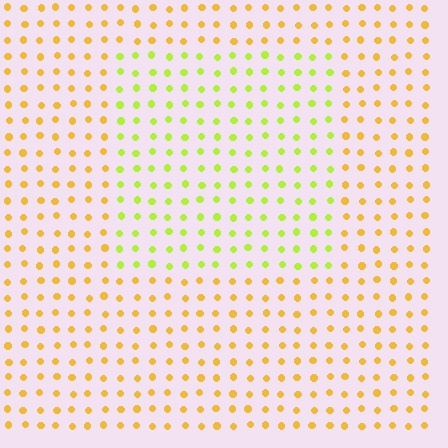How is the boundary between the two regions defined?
The boundary is defined purely by a slight shift in hue (about 40 degrees). Spacing, size, and orientation are identical on both sides.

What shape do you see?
I see a rectangle.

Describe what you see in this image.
The image is filled with small yellow elements in a uniform arrangement. A rectangle-shaped region is visible where the elements are tinted to a slightly different hue, forming a subtle color boundary.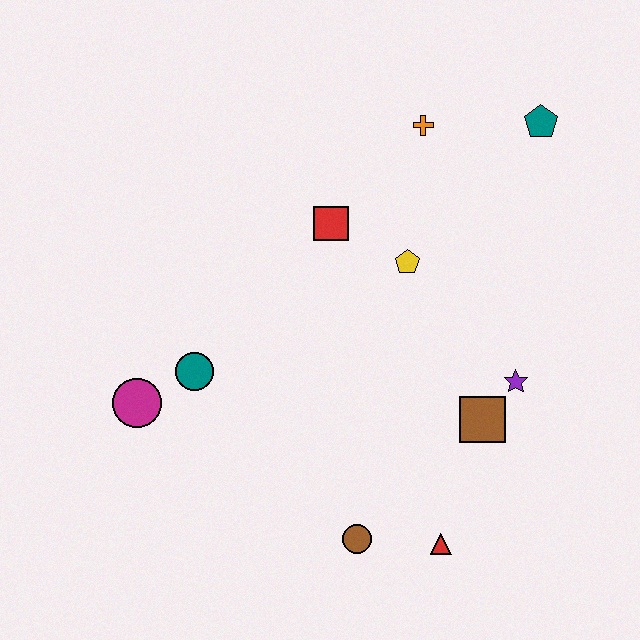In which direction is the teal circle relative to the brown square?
The teal circle is to the left of the brown square.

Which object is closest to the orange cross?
The teal pentagon is closest to the orange cross.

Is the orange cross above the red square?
Yes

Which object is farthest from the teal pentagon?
The magenta circle is farthest from the teal pentagon.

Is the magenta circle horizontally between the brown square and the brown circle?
No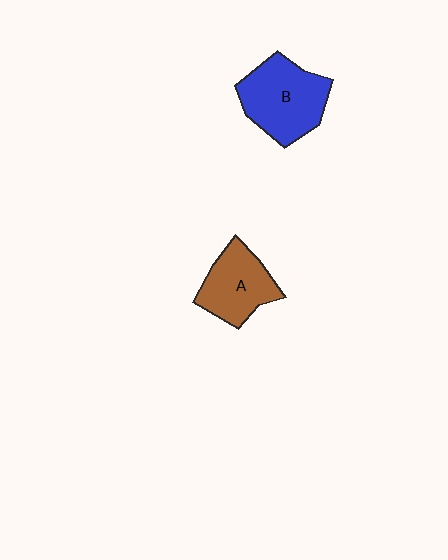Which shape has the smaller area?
Shape A (brown).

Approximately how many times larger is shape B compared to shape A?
Approximately 1.3 times.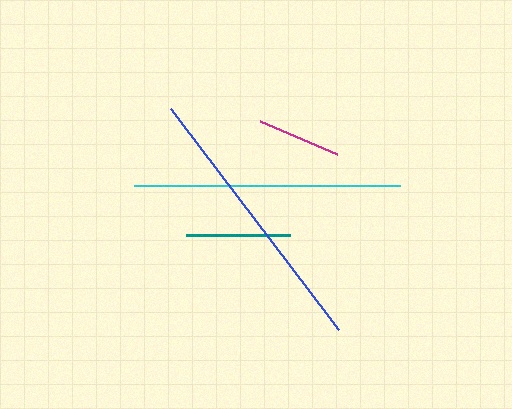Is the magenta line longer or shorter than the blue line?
The blue line is longer than the magenta line.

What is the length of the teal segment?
The teal segment is approximately 104 pixels long.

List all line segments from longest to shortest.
From longest to shortest: blue, cyan, teal, magenta.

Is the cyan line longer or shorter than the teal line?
The cyan line is longer than the teal line.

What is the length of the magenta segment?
The magenta segment is approximately 84 pixels long.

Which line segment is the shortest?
The magenta line is the shortest at approximately 84 pixels.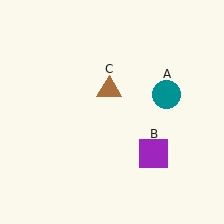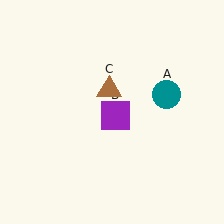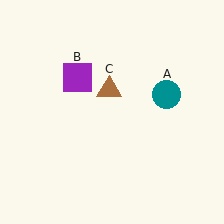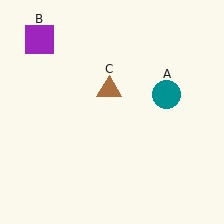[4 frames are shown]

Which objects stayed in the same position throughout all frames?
Teal circle (object A) and brown triangle (object C) remained stationary.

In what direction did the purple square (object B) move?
The purple square (object B) moved up and to the left.